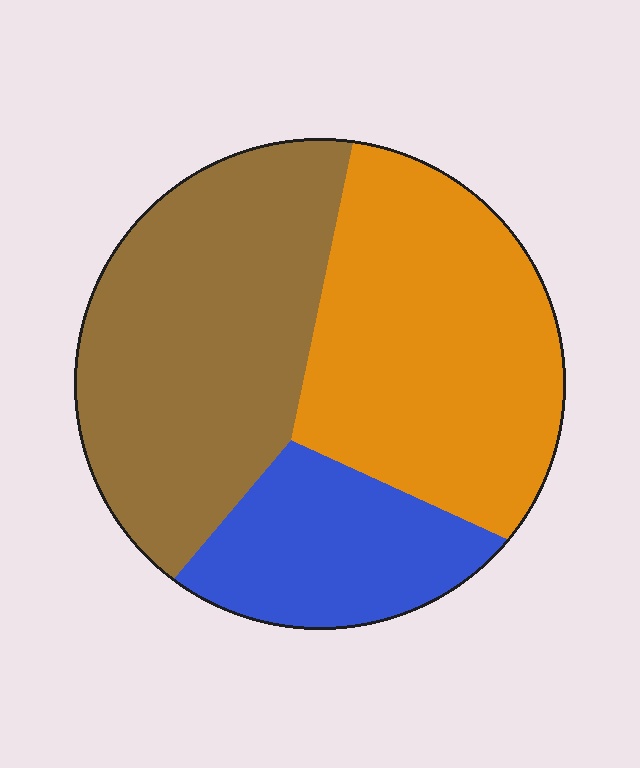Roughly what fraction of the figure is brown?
Brown covers around 40% of the figure.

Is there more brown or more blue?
Brown.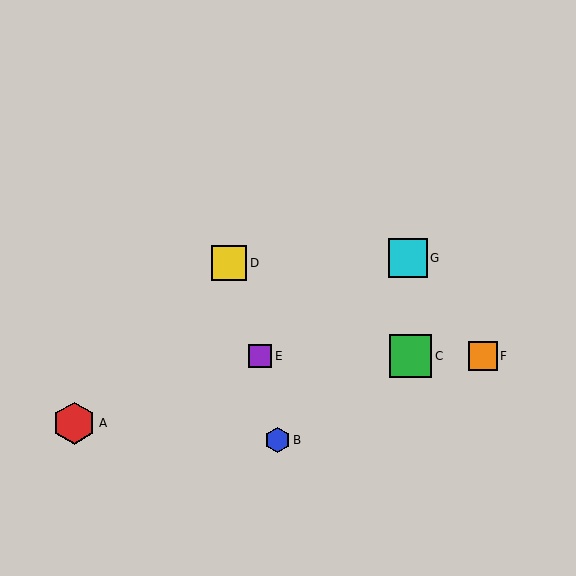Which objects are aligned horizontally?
Objects C, E, F are aligned horizontally.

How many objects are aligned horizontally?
3 objects (C, E, F) are aligned horizontally.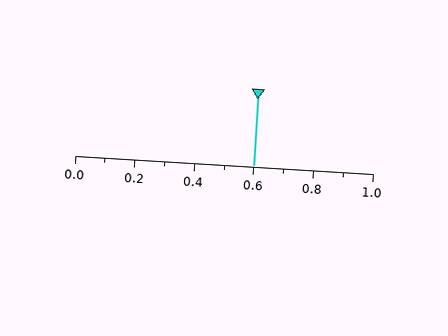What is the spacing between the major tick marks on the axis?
The major ticks are spaced 0.2 apart.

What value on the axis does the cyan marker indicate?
The marker indicates approximately 0.6.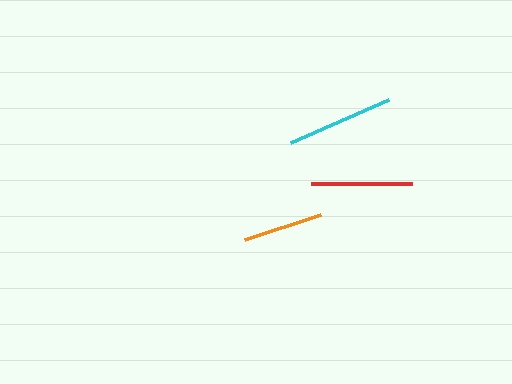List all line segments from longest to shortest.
From longest to shortest: cyan, red, orange.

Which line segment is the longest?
The cyan line is the longest at approximately 107 pixels.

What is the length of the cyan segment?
The cyan segment is approximately 107 pixels long.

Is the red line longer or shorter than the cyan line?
The cyan line is longer than the red line.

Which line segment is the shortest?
The orange line is the shortest at approximately 80 pixels.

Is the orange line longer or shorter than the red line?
The red line is longer than the orange line.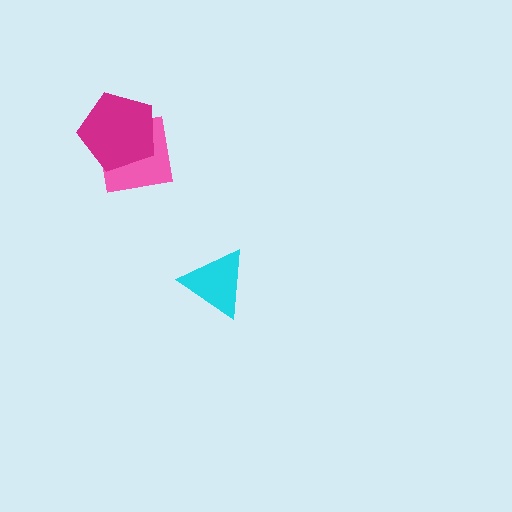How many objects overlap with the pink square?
1 object overlaps with the pink square.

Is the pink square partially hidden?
Yes, it is partially covered by another shape.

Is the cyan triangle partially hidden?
No, no other shape covers it.